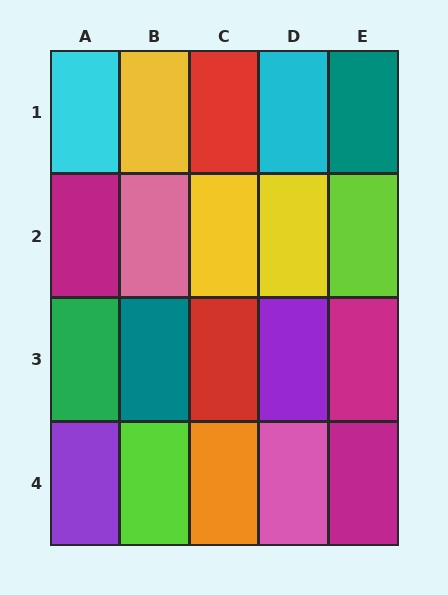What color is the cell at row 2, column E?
Lime.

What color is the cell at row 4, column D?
Pink.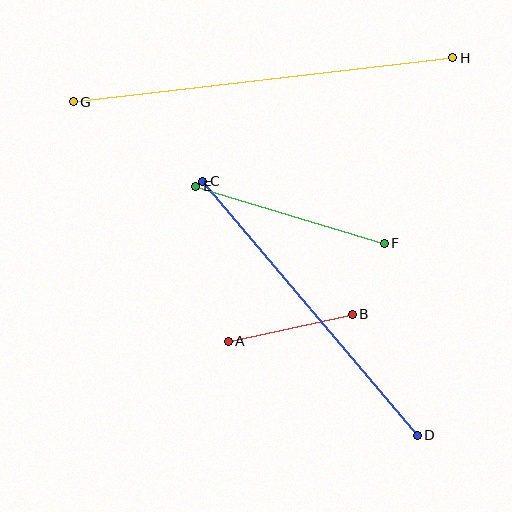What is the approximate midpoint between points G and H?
The midpoint is at approximately (263, 80) pixels.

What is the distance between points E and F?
The distance is approximately 197 pixels.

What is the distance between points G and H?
The distance is approximately 382 pixels.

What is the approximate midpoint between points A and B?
The midpoint is at approximately (290, 328) pixels.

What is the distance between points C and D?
The distance is approximately 333 pixels.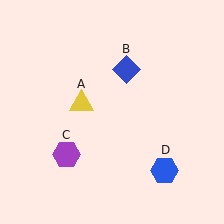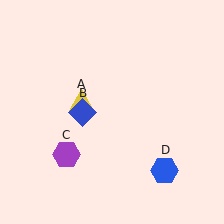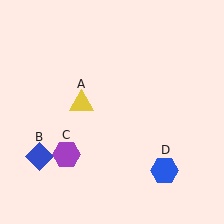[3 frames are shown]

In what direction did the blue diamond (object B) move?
The blue diamond (object B) moved down and to the left.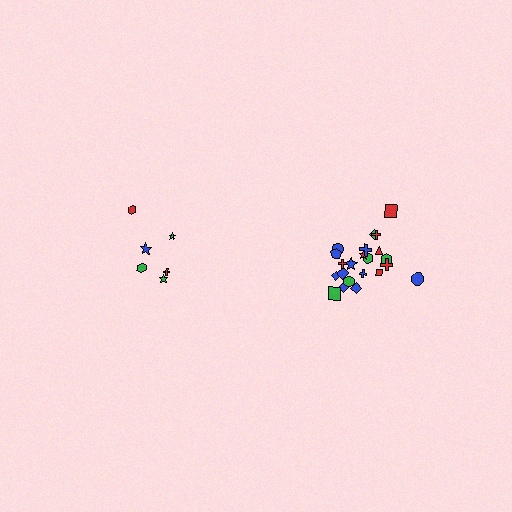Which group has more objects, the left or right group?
The right group.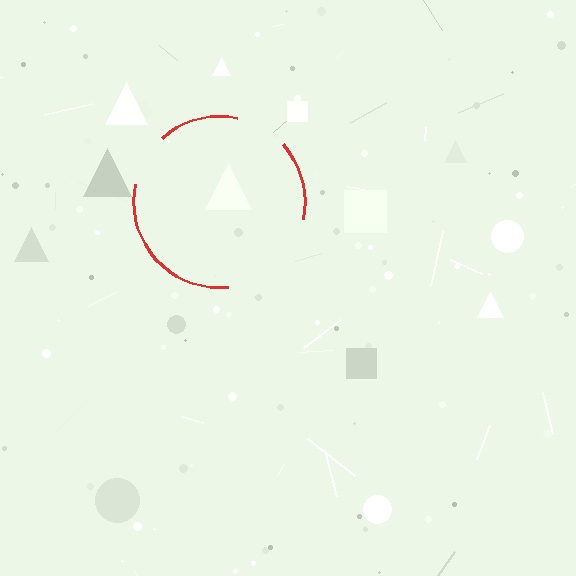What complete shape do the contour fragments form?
The contour fragments form a circle.